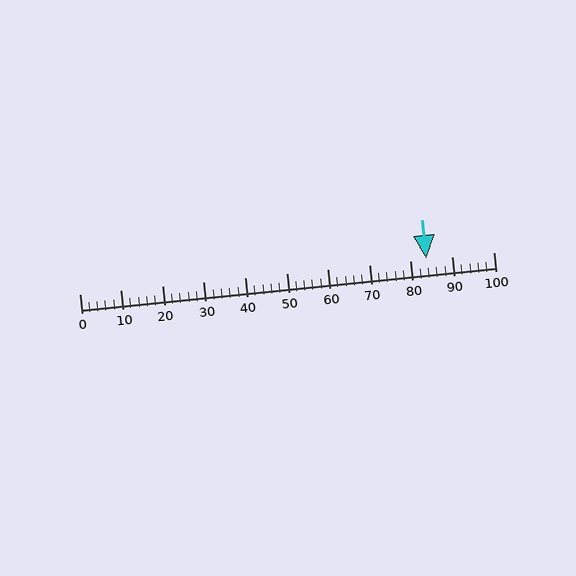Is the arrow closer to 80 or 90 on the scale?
The arrow is closer to 80.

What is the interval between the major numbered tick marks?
The major tick marks are spaced 10 units apart.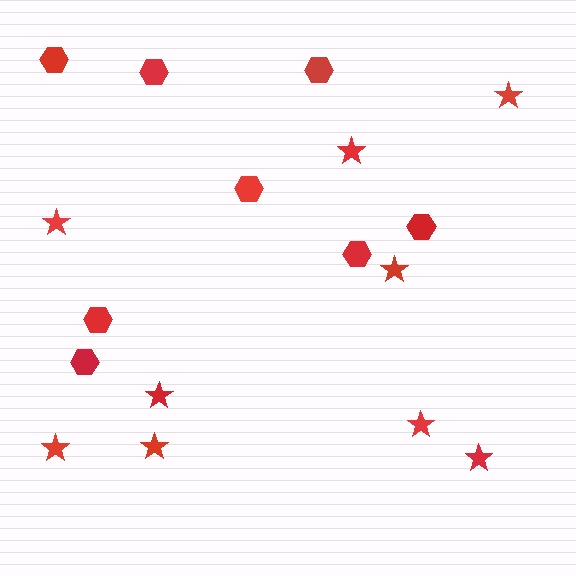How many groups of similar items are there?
There are 2 groups: one group of hexagons (8) and one group of stars (9).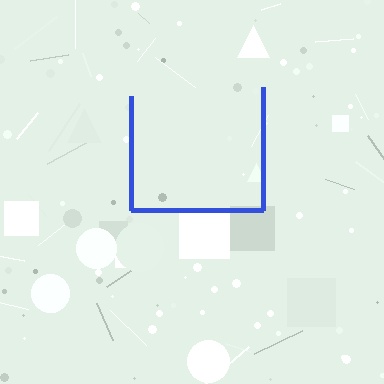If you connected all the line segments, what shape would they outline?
They would outline a square.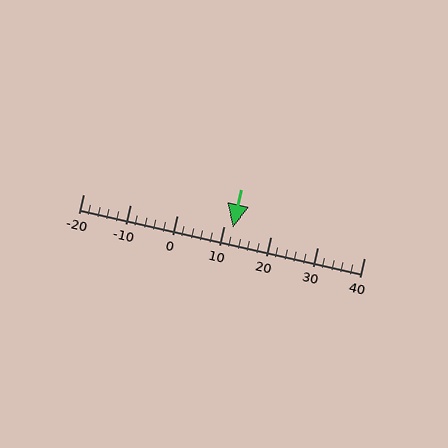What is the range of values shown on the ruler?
The ruler shows values from -20 to 40.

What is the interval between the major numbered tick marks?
The major tick marks are spaced 10 units apart.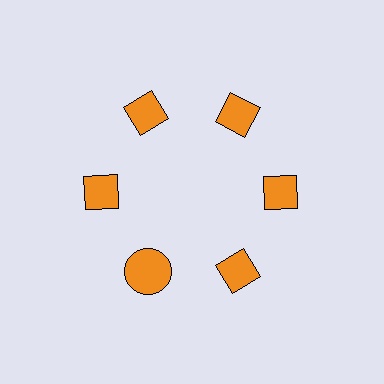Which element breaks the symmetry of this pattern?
The orange circle at roughly the 7 o'clock position breaks the symmetry. All other shapes are orange diamonds.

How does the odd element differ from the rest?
It has a different shape: circle instead of diamond.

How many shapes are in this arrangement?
There are 6 shapes arranged in a ring pattern.